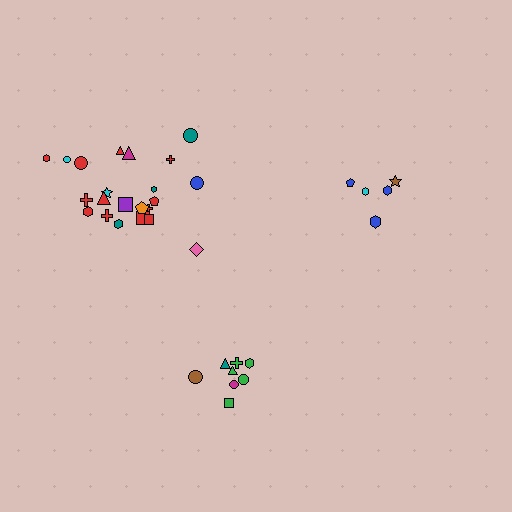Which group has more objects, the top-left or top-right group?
The top-left group.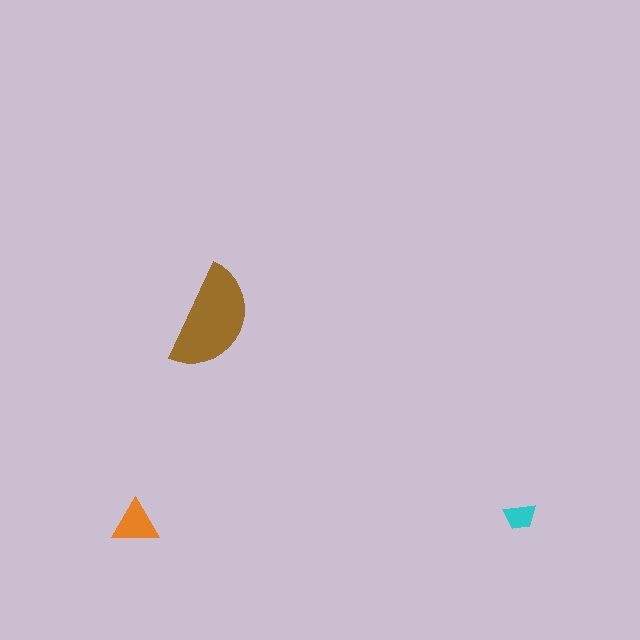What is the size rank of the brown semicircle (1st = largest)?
1st.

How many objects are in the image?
There are 3 objects in the image.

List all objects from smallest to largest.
The cyan trapezoid, the orange triangle, the brown semicircle.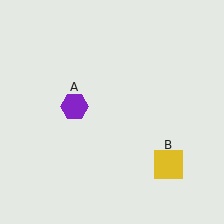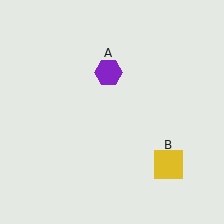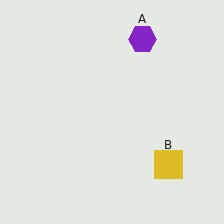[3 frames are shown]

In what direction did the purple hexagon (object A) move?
The purple hexagon (object A) moved up and to the right.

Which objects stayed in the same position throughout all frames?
Yellow square (object B) remained stationary.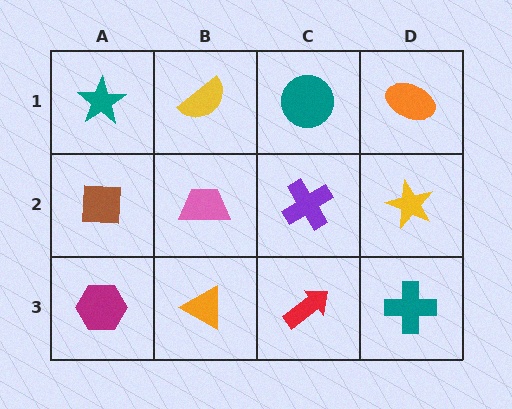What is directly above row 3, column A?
A brown square.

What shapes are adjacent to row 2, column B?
A yellow semicircle (row 1, column B), an orange triangle (row 3, column B), a brown square (row 2, column A), a purple cross (row 2, column C).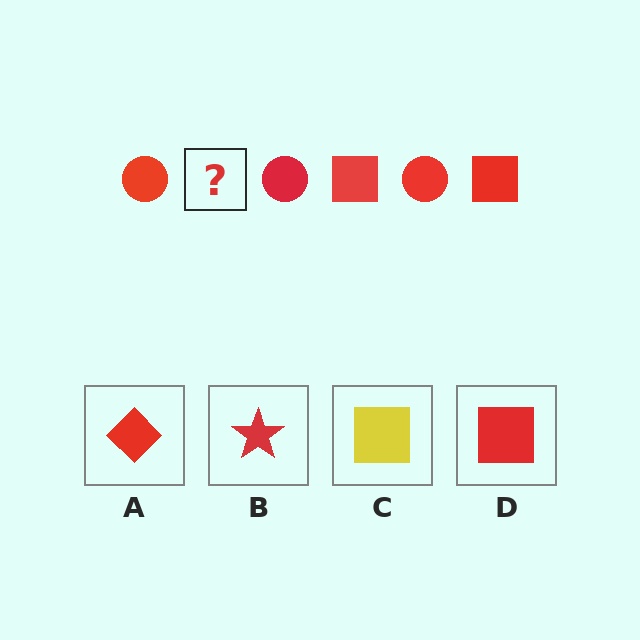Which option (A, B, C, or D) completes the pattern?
D.